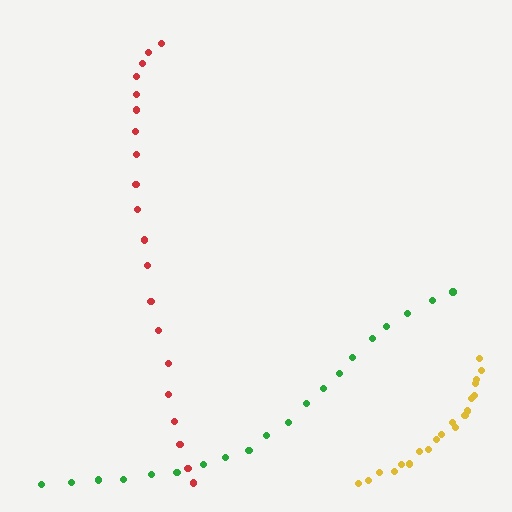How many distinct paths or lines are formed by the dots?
There are 3 distinct paths.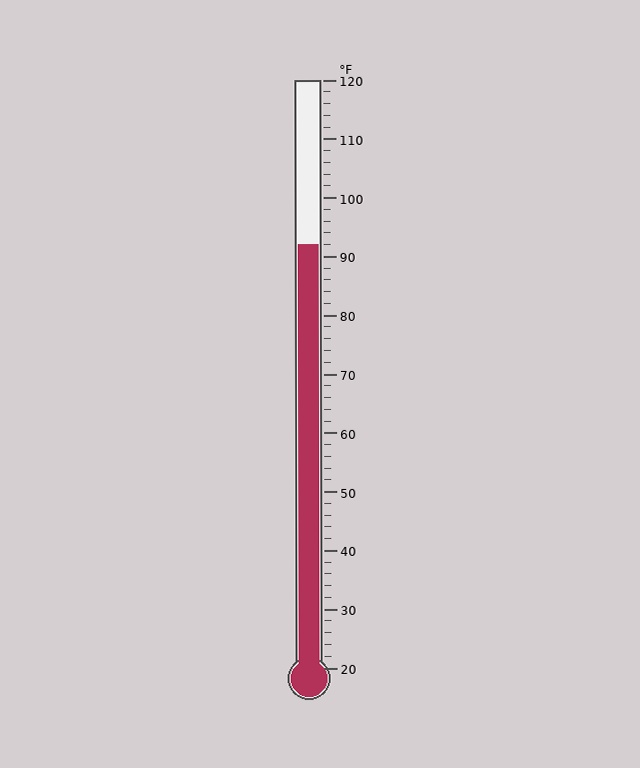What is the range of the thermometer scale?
The thermometer scale ranges from 20°F to 120°F.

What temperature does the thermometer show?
The thermometer shows approximately 92°F.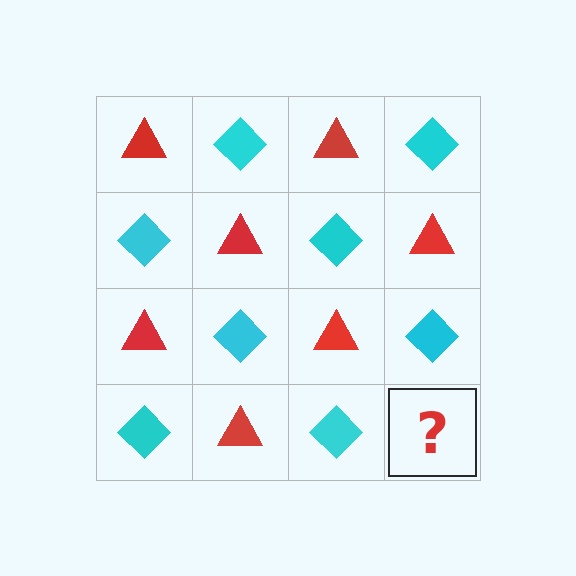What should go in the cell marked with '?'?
The missing cell should contain a red triangle.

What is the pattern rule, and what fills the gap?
The rule is that it alternates red triangle and cyan diamond in a checkerboard pattern. The gap should be filled with a red triangle.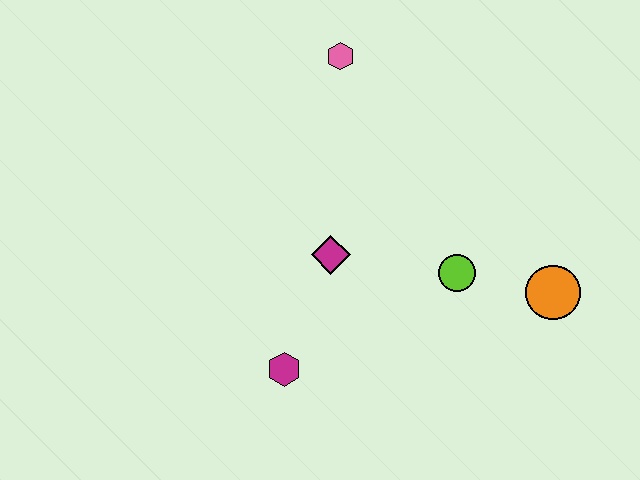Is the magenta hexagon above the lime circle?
No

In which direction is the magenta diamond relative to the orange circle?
The magenta diamond is to the left of the orange circle.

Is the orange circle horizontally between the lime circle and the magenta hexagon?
No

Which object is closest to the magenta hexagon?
The magenta diamond is closest to the magenta hexagon.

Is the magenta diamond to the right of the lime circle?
No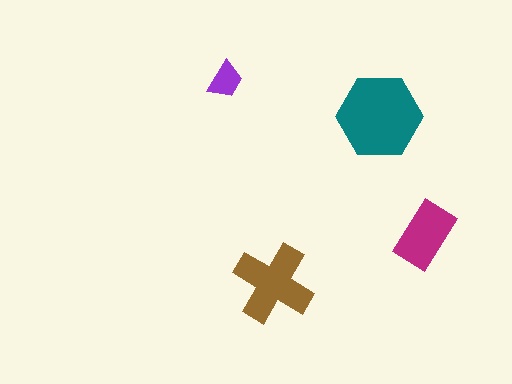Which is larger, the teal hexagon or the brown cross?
The teal hexagon.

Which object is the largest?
The teal hexagon.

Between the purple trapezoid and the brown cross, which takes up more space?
The brown cross.